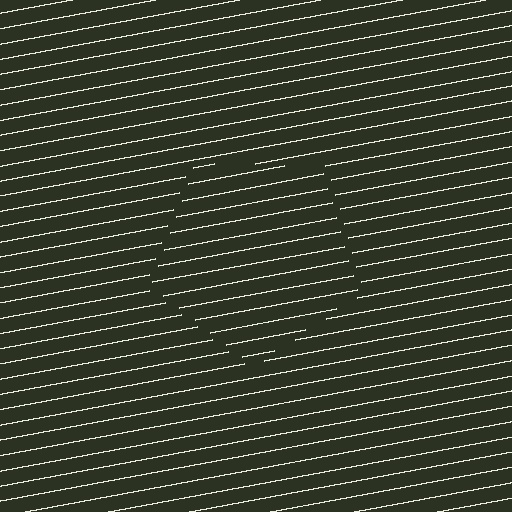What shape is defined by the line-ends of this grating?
An illusory pentagon. The interior of the shape contains the same grating, shifted by half a period — the contour is defined by the phase discontinuity where line-ends from the inner and outer gratings abut.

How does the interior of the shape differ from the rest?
The interior of the shape contains the same grating, shifted by half a period — the contour is defined by the phase discontinuity where line-ends from the inner and outer gratings abut.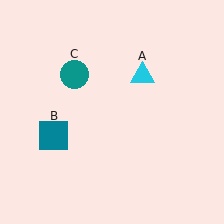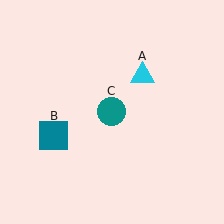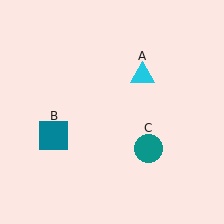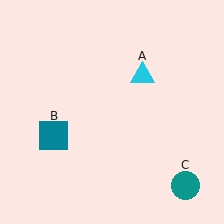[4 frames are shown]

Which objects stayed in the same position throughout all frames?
Cyan triangle (object A) and teal square (object B) remained stationary.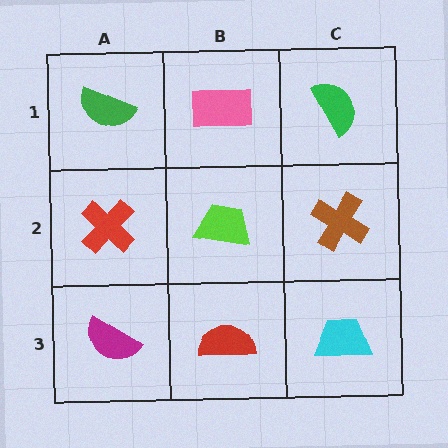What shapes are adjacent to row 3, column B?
A lime trapezoid (row 2, column B), a magenta semicircle (row 3, column A), a cyan trapezoid (row 3, column C).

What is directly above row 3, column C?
A brown cross.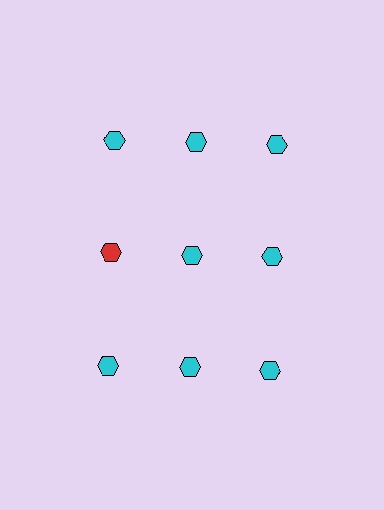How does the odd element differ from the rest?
It has a different color: red instead of cyan.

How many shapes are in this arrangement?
There are 9 shapes arranged in a grid pattern.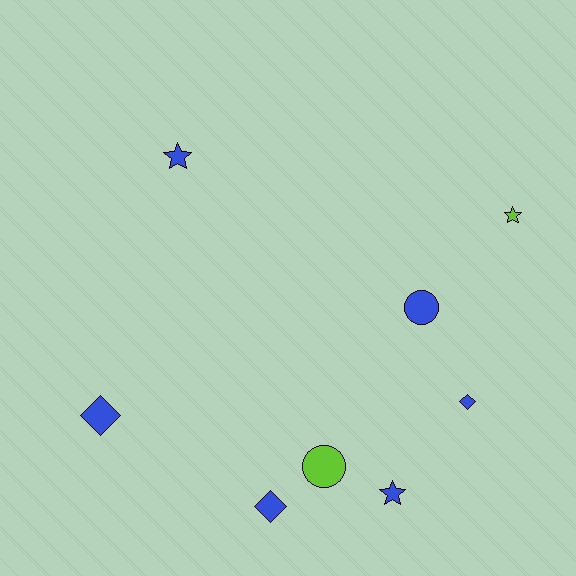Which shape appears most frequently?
Diamond, with 3 objects.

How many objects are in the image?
There are 8 objects.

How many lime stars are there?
There is 1 lime star.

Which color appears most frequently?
Blue, with 6 objects.